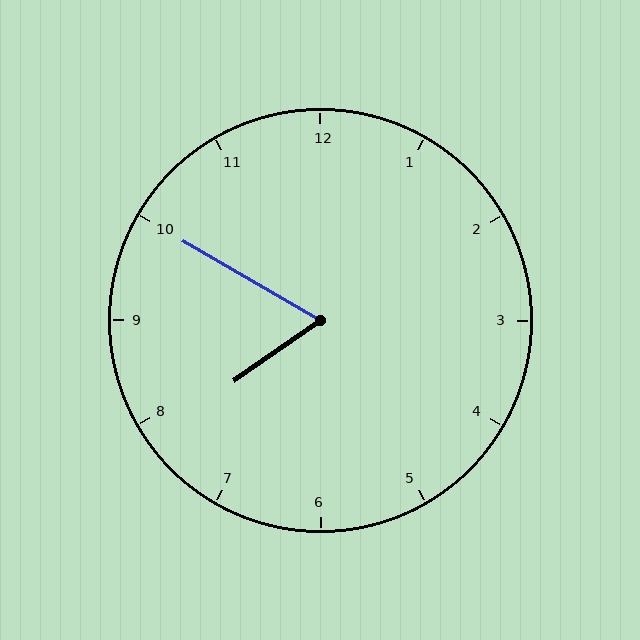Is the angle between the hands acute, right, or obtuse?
It is acute.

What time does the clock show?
7:50.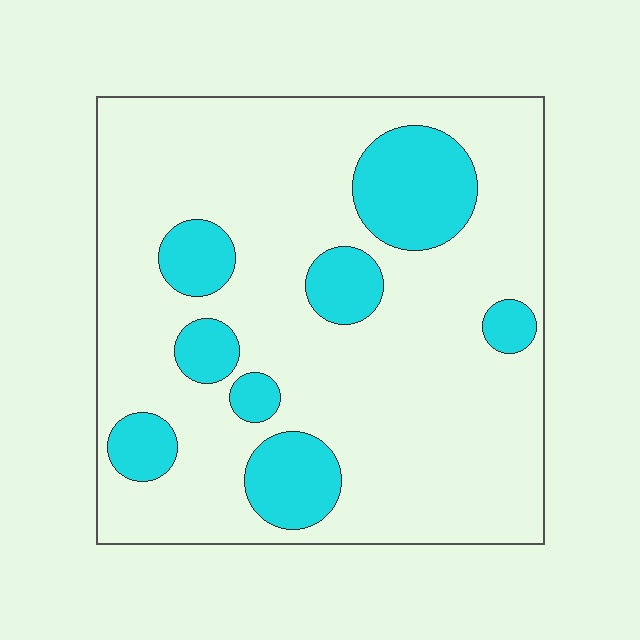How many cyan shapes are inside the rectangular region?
8.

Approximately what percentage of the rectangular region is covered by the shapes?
Approximately 20%.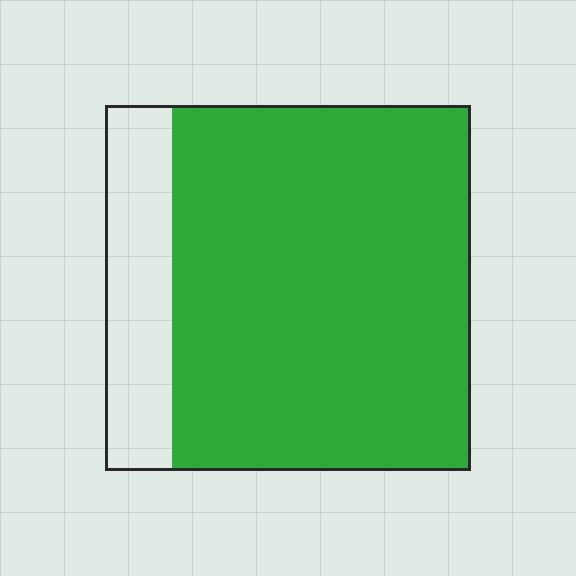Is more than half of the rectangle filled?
Yes.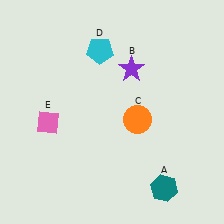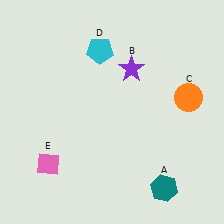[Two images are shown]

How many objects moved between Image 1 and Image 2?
2 objects moved between the two images.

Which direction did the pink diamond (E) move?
The pink diamond (E) moved down.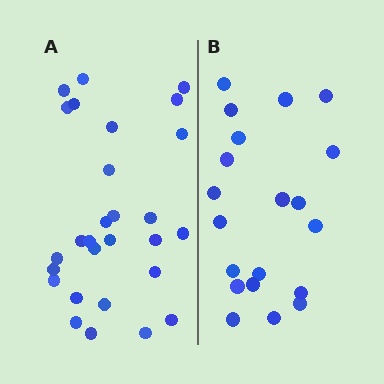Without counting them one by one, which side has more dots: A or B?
Region A (the left region) has more dots.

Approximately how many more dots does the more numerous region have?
Region A has roughly 8 or so more dots than region B.